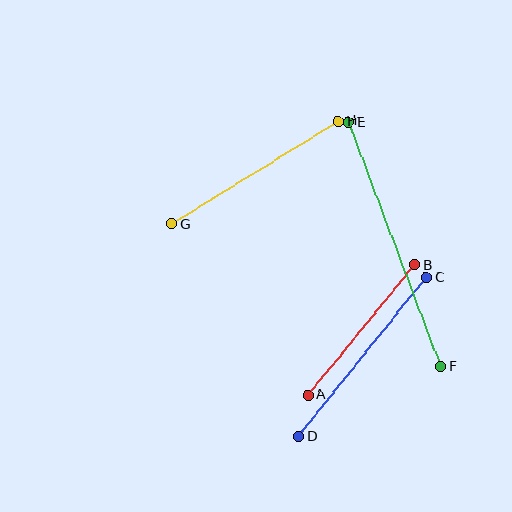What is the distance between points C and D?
The distance is approximately 204 pixels.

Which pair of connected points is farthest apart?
Points E and F are farthest apart.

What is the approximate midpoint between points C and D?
The midpoint is at approximately (363, 357) pixels.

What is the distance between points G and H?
The distance is approximately 195 pixels.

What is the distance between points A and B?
The distance is approximately 169 pixels.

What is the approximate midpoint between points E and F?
The midpoint is at approximately (395, 244) pixels.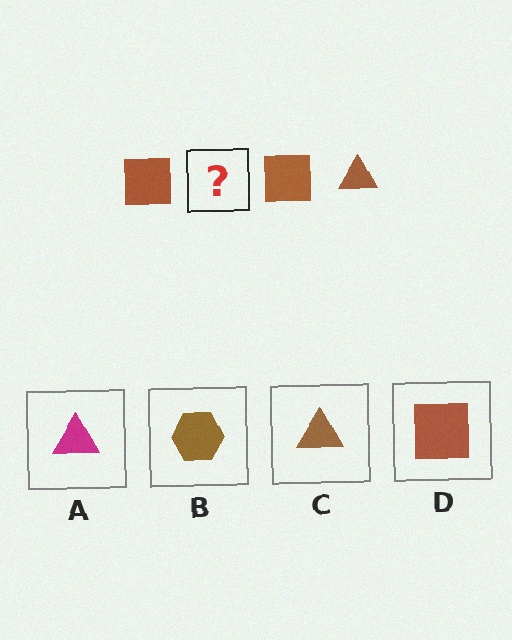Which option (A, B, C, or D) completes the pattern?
C.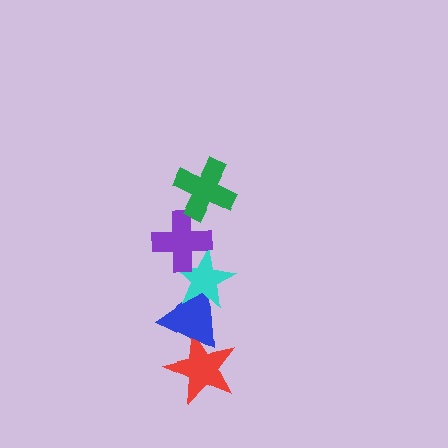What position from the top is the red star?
The red star is 5th from the top.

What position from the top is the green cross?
The green cross is 1st from the top.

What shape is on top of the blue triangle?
The cyan star is on top of the blue triangle.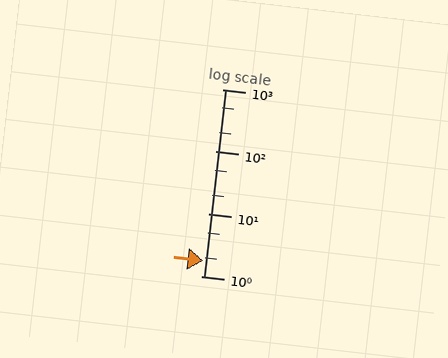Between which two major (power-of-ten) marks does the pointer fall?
The pointer is between 1 and 10.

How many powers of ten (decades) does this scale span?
The scale spans 3 decades, from 1 to 1000.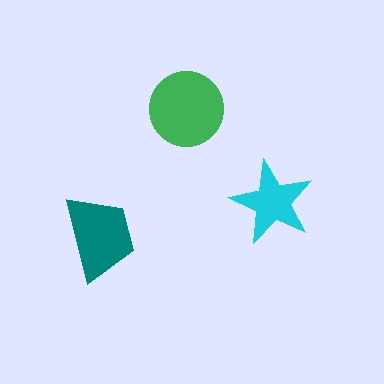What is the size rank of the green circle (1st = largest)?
1st.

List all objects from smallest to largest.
The cyan star, the teal trapezoid, the green circle.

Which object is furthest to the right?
The cyan star is rightmost.